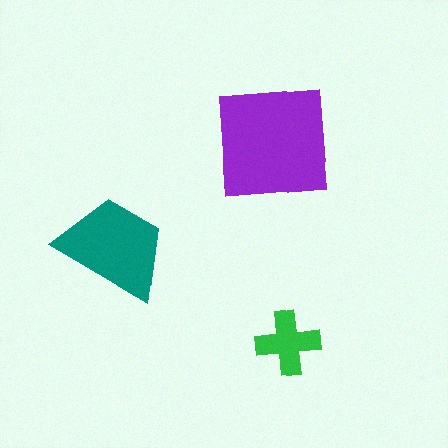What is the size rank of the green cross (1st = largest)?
3rd.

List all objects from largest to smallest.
The purple square, the teal trapezoid, the green cross.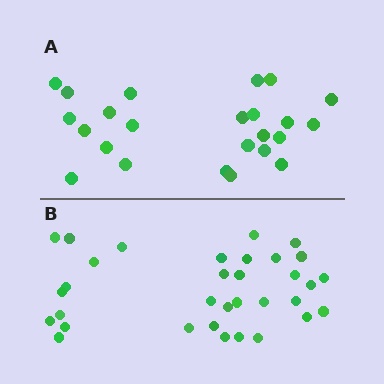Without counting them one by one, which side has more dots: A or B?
Region B (the bottom region) has more dots.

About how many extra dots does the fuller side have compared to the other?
Region B has roughly 8 or so more dots than region A.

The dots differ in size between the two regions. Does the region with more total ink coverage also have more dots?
No. Region A has more total ink coverage because its dots are larger, but region B actually contains more individual dots. Total area can be misleading — the number of items is what matters here.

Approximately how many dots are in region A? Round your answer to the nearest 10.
About 20 dots. (The exact count is 24, which rounds to 20.)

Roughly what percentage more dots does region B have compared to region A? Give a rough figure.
About 40% more.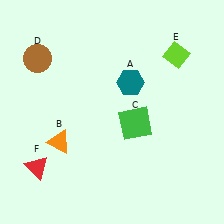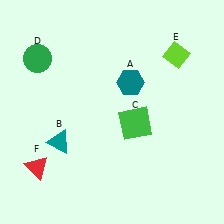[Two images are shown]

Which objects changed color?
B changed from orange to teal. D changed from brown to green.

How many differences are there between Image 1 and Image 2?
There are 2 differences between the two images.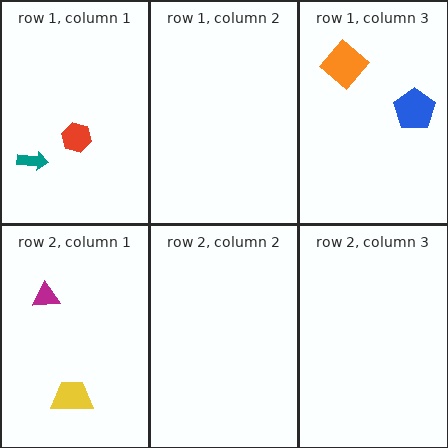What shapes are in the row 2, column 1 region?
The magenta triangle, the yellow trapezoid.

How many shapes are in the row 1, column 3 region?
2.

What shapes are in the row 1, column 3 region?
The blue pentagon, the orange diamond.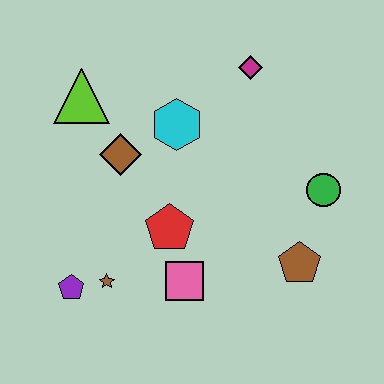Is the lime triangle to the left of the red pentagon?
Yes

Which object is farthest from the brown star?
The magenta diamond is farthest from the brown star.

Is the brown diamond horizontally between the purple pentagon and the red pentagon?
Yes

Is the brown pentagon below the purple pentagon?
No